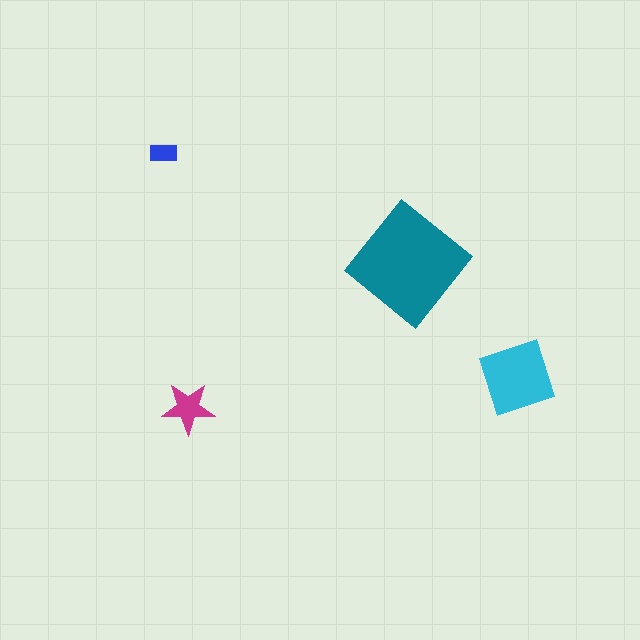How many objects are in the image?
There are 4 objects in the image.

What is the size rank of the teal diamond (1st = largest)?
1st.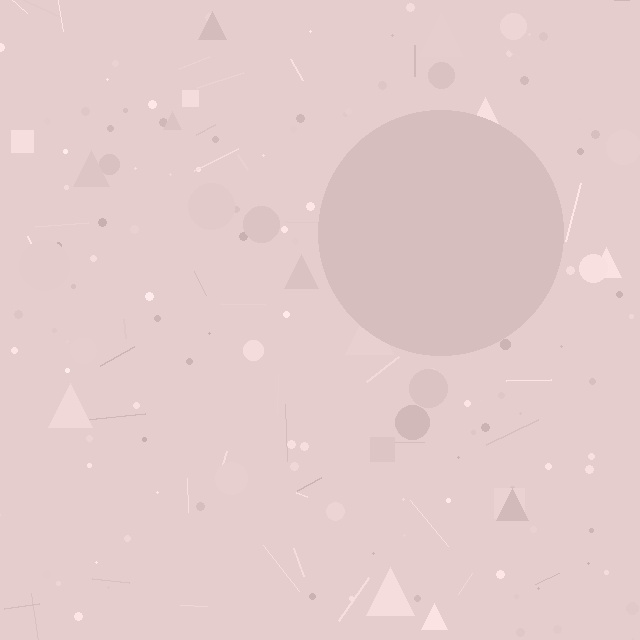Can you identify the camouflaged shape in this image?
The camouflaged shape is a circle.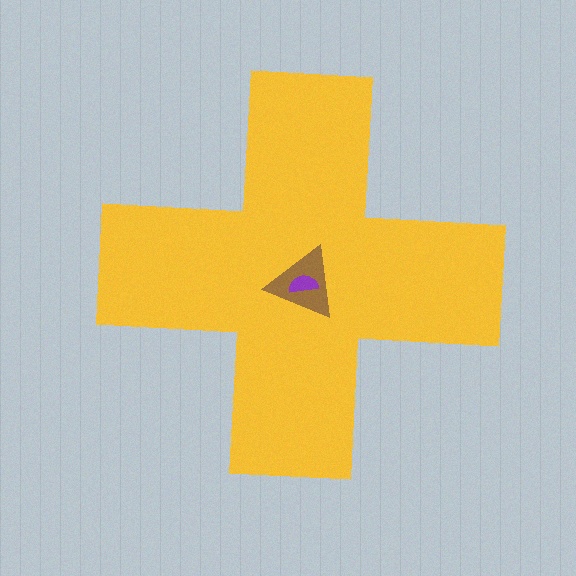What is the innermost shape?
The purple semicircle.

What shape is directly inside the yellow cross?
The brown triangle.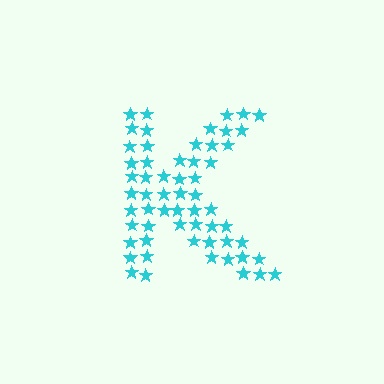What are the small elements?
The small elements are stars.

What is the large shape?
The large shape is the letter K.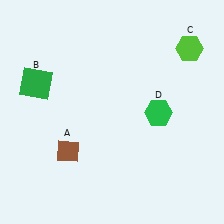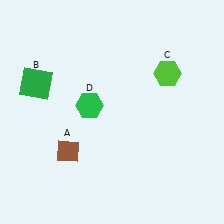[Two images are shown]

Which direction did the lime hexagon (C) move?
The lime hexagon (C) moved down.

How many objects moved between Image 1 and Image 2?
2 objects moved between the two images.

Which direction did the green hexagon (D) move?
The green hexagon (D) moved left.